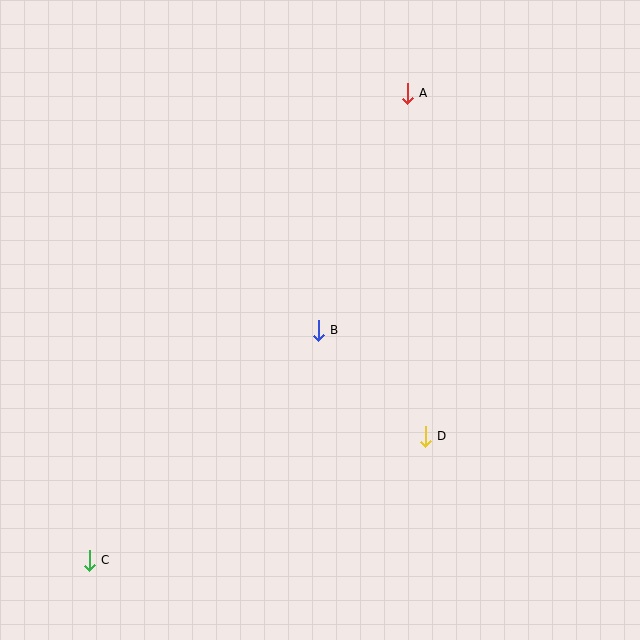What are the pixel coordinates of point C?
Point C is at (89, 560).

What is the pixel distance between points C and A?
The distance between C and A is 565 pixels.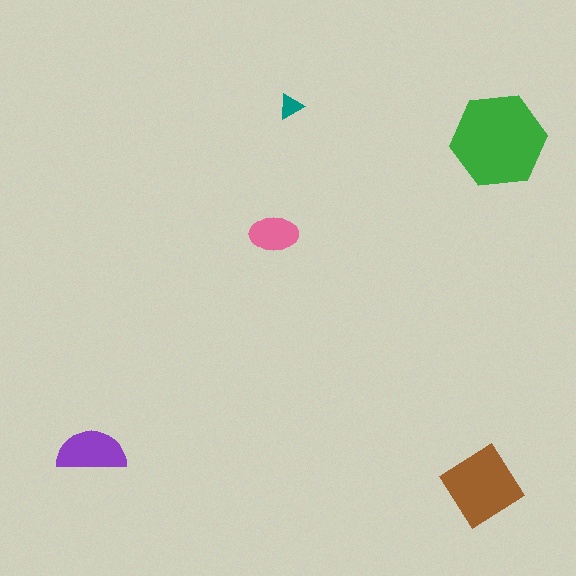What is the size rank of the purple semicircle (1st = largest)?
3rd.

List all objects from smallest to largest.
The teal triangle, the pink ellipse, the purple semicircle, the brown diamond, the green hexagon.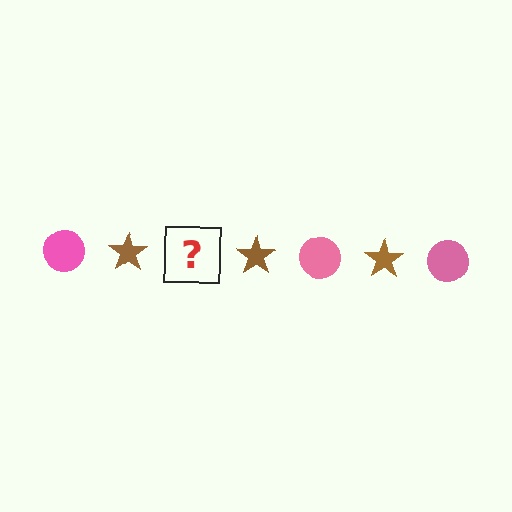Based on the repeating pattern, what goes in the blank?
The blank should be a pink circle.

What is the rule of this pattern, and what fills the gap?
The rule is that the pattern alternates between pink circle and brown star. The gap should be filled with a pink circle.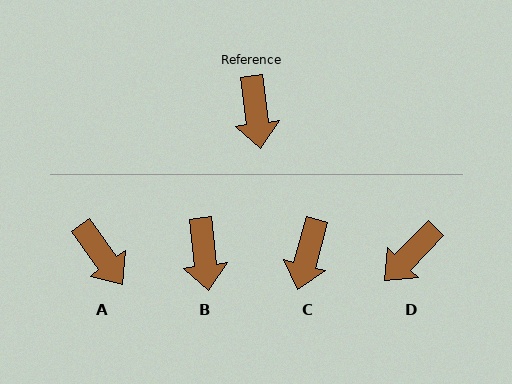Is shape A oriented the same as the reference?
No, it is off by about 29 degrees.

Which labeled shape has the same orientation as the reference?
B.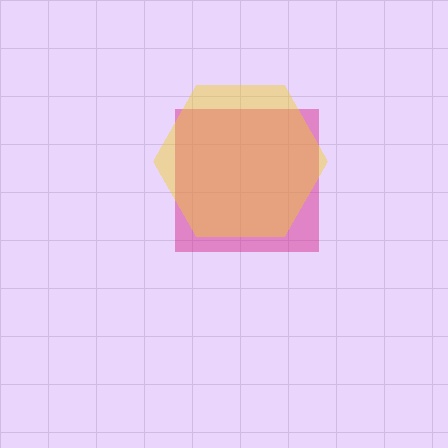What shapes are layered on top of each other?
The layered shapes are: a magenta square, a yellow hexagon.